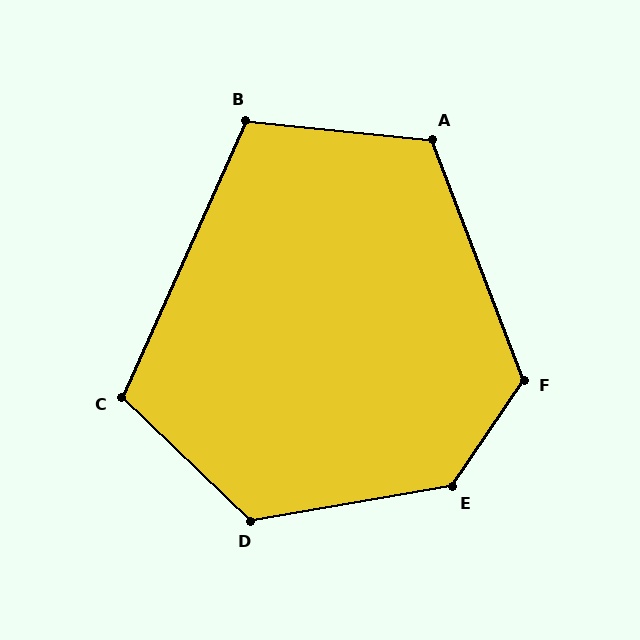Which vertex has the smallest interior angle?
B, at approximately 108 degrees.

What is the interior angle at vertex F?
Approximately 125 degrees (obtuse).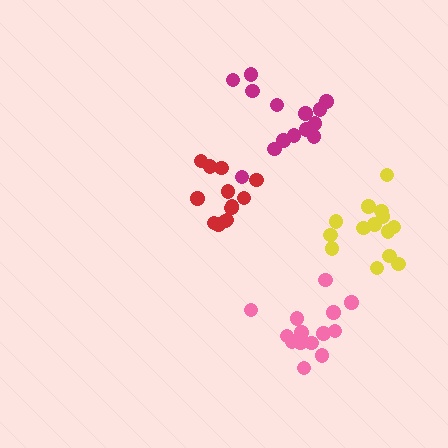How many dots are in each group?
Group 1: 14 dots, Group 2: 14 dots, Group 3: 14 dots, Group 4: 13 dots (55 total).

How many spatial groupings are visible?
There are 4 spatial groupings.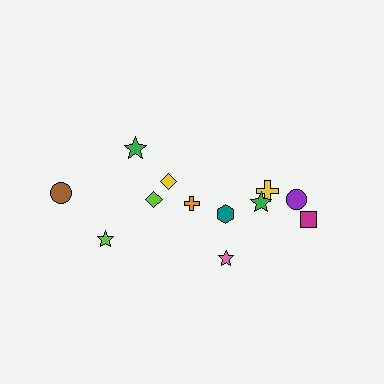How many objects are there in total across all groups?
There are 12 objects.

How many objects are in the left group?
There are 5 objects.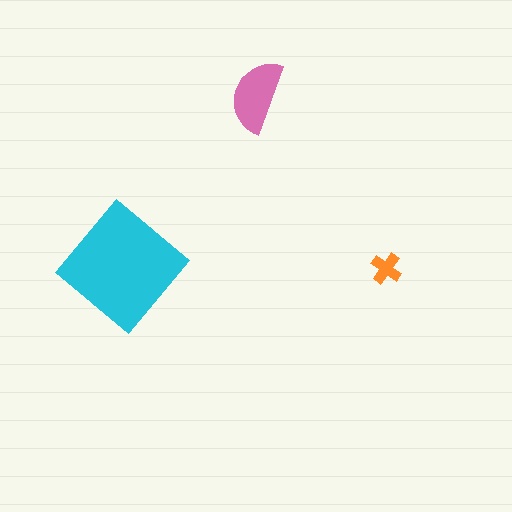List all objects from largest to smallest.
The cyan diamond, the pink semicircle, the orange cross.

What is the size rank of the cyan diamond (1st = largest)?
1st.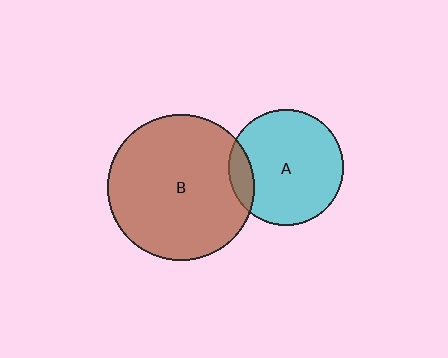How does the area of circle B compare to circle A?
Approximately 1.6 times.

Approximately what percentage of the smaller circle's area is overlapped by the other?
Approximately 10%.